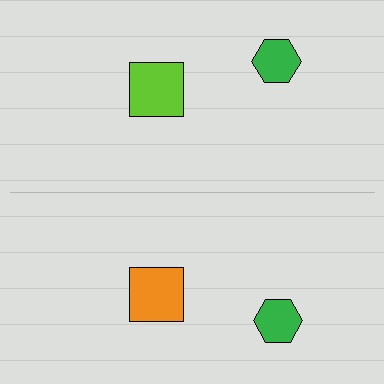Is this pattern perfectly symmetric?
No, the pattern is not perfectly symmetric. The orange square on the bottom side breaks the symmetry — its mirror counterpart is lime.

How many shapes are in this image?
There are 4 shapes in this image.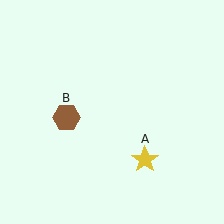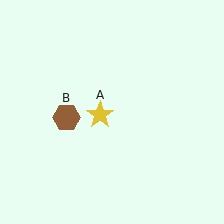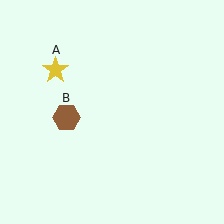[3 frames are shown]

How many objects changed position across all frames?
1 object changed position: yellow star (object A).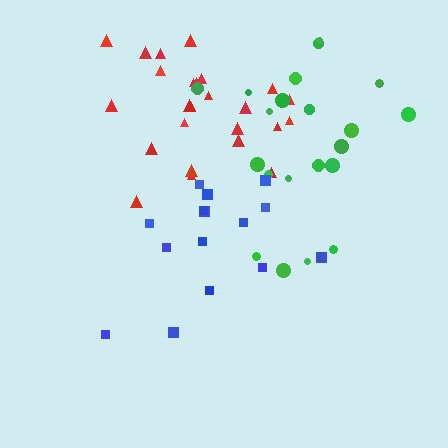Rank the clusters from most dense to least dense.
red, blue, green.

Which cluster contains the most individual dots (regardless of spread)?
Red (25).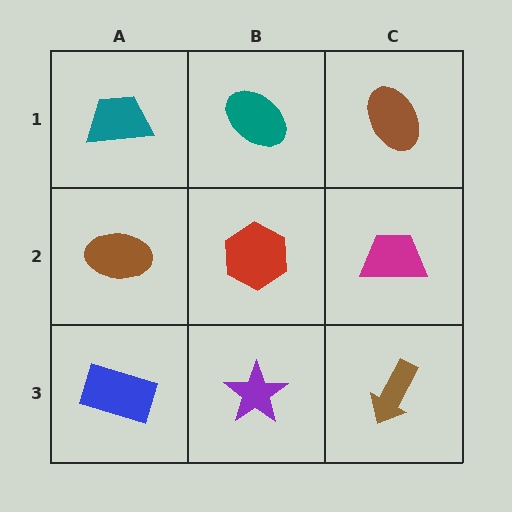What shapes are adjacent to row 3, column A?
A brown ellipse (row 2, column A), a purple star (row 3, column B).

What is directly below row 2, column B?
A purple star.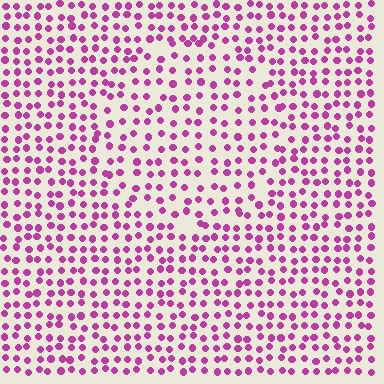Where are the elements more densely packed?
The elements are more densely packed outside the circle boundary.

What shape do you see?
I see a circle.